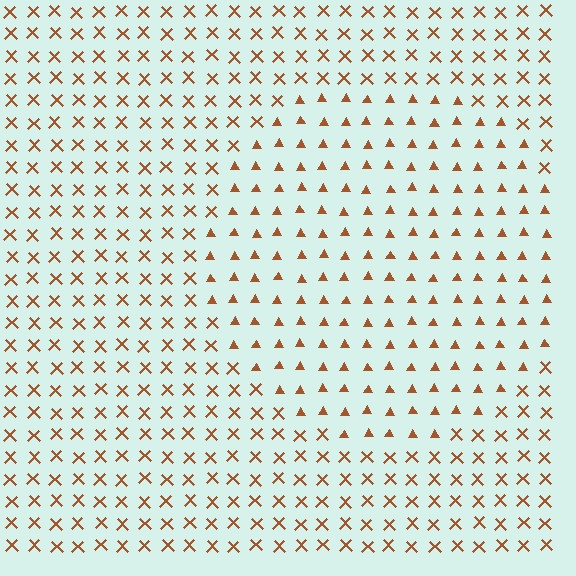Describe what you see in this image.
The image is filled with small brown elements arranged in a uniform grid. A circle-shaped region contains triangles, while the surrounding area contains X marks. The boundary is defined purely by the change in element shape.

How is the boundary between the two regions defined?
The boundary is defined by a change in element shape: triangles inside vs. X marks outside. All elements share the same color and spacing.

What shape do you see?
I see a circle.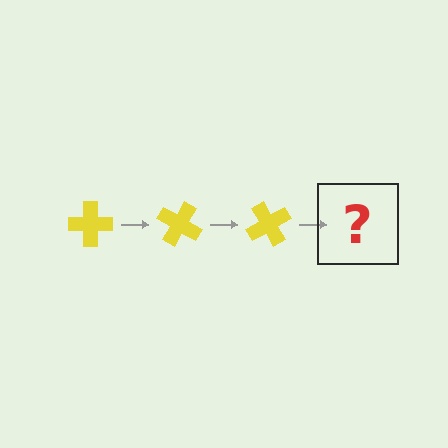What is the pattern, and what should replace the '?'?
The pattern is that the cross rotates 30 degrees each step. The '?' should be a yellow cross rotated 90 degrees.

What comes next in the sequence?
The next element should be a yellow cross rotated 90 degrees.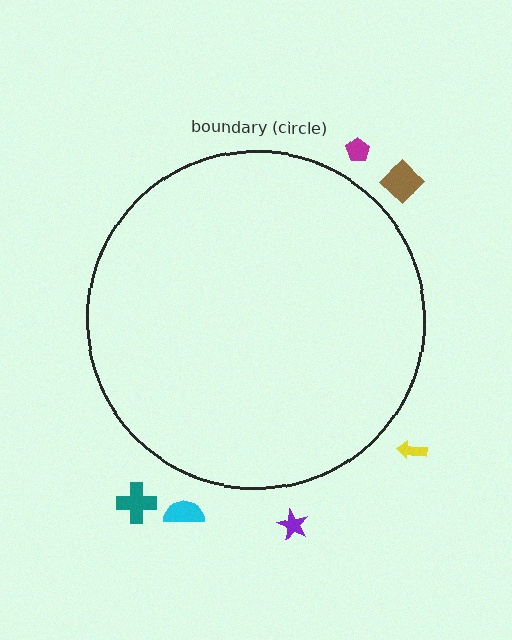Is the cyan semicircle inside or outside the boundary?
Outside.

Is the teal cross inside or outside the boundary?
Outside.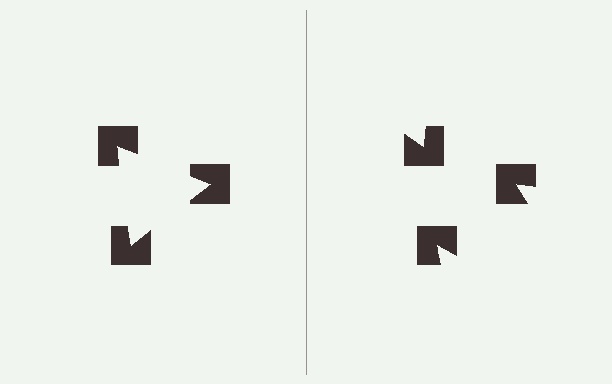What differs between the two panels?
The notched squares are positioned identically on both sides; only the wedge orientations differ. On the left they align to a triangle; on the right they are misaligned.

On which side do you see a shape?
An illusory triangle appears on the left side. On the right side the wedge cuts are rotated, so no coherent shape forms.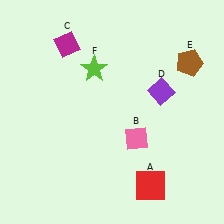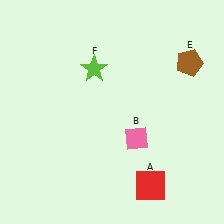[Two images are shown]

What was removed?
The magenta diamond (C), the purple diamond (D) were removed in Image 2.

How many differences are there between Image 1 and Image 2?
There are 2 differences between the two images.